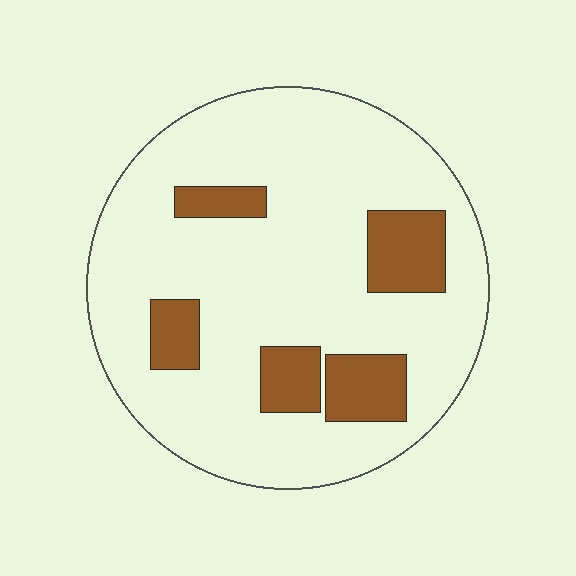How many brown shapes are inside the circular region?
5.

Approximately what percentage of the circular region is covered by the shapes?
Approximately 20%.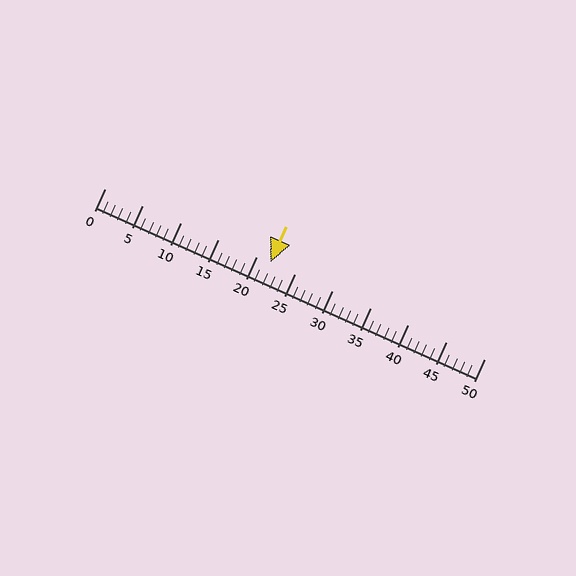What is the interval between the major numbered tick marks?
The major tick marks are spaced 5 units apart.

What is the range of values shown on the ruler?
The ruler shows values from 0 to 50.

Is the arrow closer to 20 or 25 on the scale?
The arrow is closer to 20.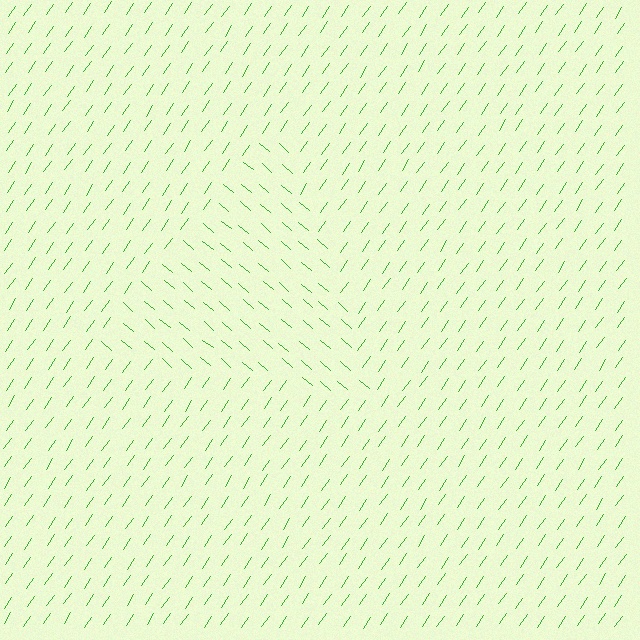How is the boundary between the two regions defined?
The boundary is defined purely by a change in line orientation (approximately 84 degrees difference). All lines are the same color and thickness.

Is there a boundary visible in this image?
Yes, there is a texture boundary formed by a change in line orientation.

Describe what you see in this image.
The image is filled with small green line segments. A triangle region in the image has lines oriented differently from the surrounding lines, creating a visible texture boundary.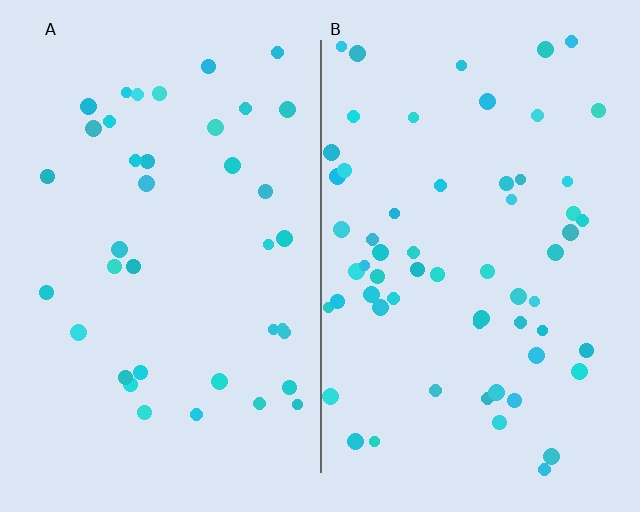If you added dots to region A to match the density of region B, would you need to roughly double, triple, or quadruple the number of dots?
Approximately double.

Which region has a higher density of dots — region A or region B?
B (the right).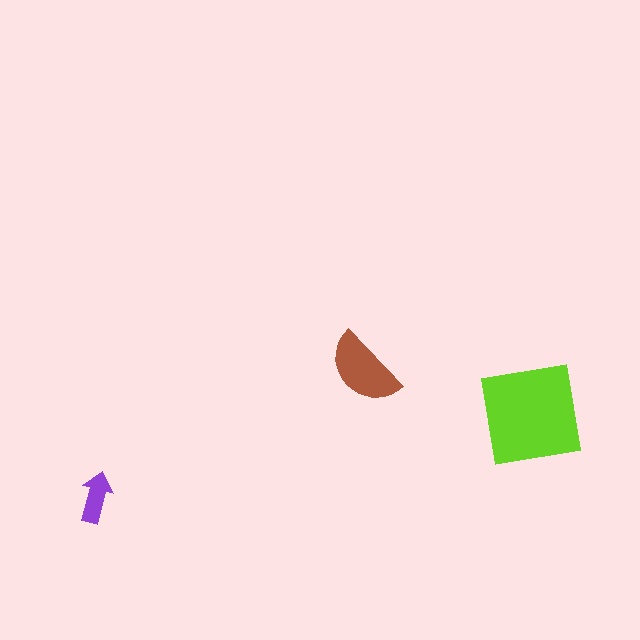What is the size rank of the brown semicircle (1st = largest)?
2nd.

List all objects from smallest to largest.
The purple arrow, the brown semicircle, the lime square.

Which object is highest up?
The brown semicircle is topmost.